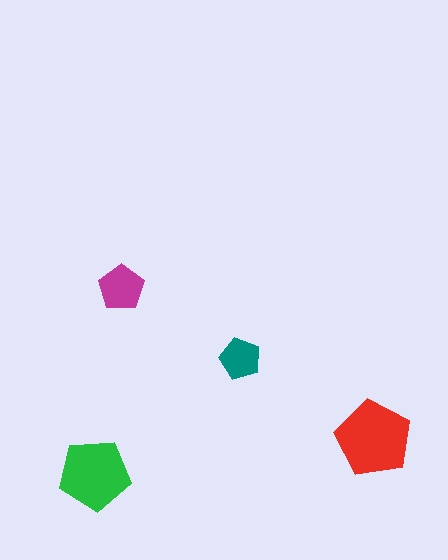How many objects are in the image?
There are 4 objects in the image.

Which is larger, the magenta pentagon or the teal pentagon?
The magenta one.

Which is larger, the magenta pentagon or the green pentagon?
The green one.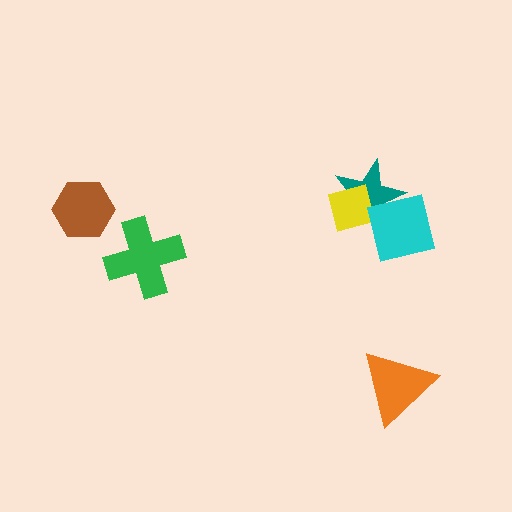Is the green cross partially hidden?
No, no other shape covers it.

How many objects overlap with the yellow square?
2 objects overlap with the yellow square.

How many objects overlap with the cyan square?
2 objects overlap with the cyan square.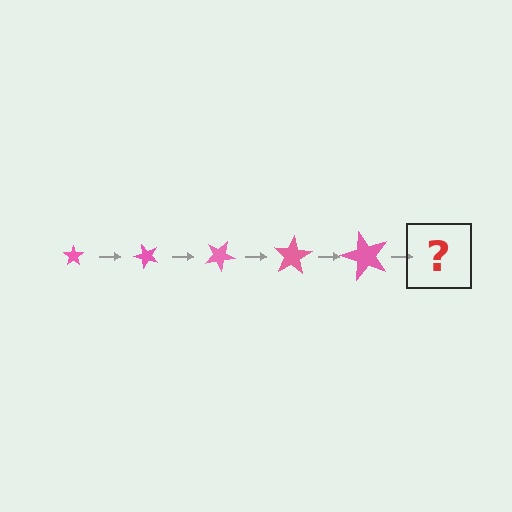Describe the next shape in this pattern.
It should be a star, larger than the previous one and rotated 250 degrees from the start.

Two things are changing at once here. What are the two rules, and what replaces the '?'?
The two rules are that the star grows larger each step and it rotates 50 degrees each step. The '?' should be a star, larger than the previous one and rotated 250 degrees from the start.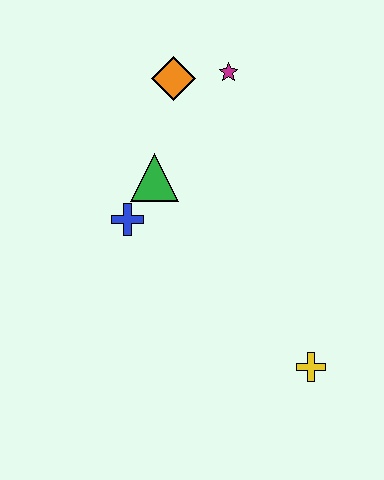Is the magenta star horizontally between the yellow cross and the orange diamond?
Yes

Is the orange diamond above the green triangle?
Yes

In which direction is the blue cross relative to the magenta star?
The blue cross is below the magenta star.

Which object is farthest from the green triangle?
The yellow cross is farthest from the green triangle.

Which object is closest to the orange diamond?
The magenta star is closest to the orange diamond.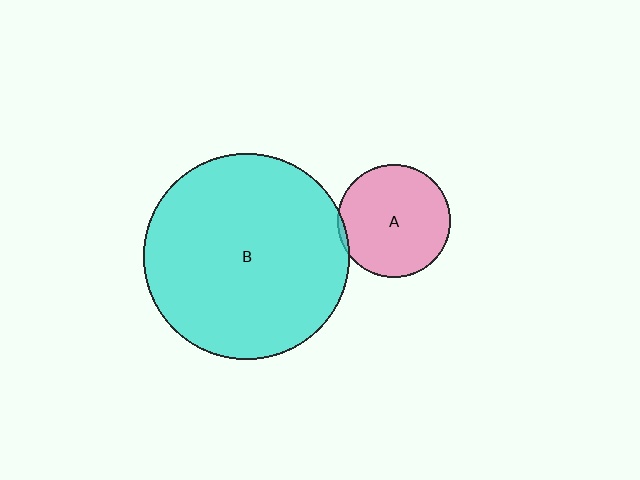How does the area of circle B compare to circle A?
Approximately 3.3 times.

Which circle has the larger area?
Circle B (cyan).